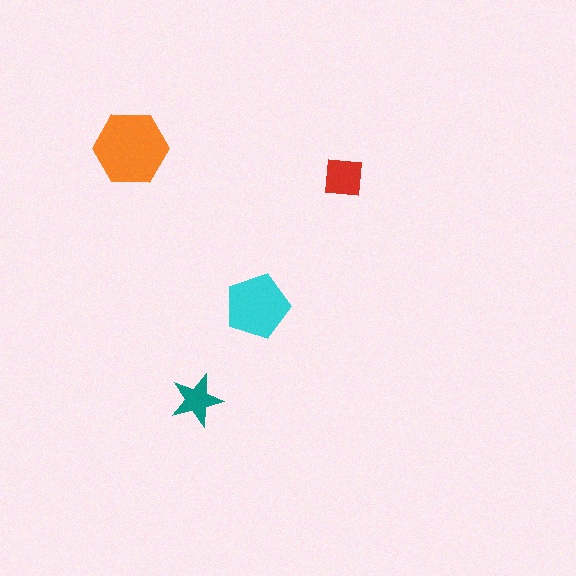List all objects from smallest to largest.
The teal star, the red square, the cyan pentagon, the orange hexagon.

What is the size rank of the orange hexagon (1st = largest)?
1st.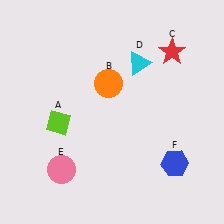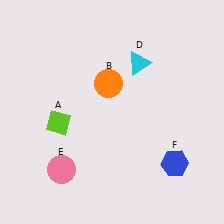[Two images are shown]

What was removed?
The red star (C) was removed in Image 2.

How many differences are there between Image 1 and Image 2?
There is 1 difference between the two images.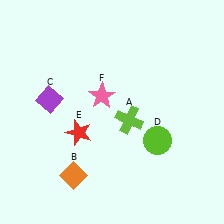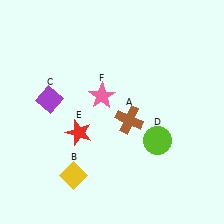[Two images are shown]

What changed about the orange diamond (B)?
In Image 1, B is orange. In Image 2, it changed to yellow.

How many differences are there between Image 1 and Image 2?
There are 2 differences between the two images.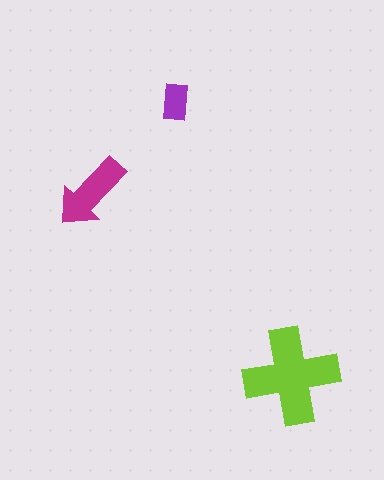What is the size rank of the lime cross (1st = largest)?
1st.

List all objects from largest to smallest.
The lime cross, the magenta arrow, the purple rectangle.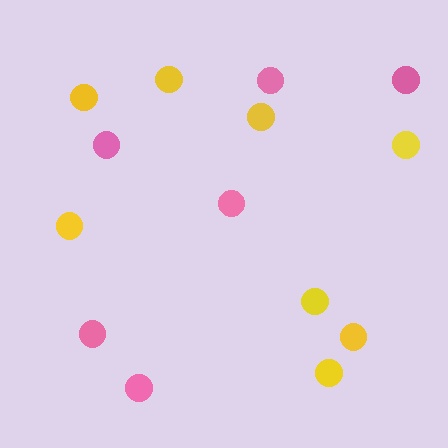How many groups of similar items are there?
There are 2 groups: one group of pink circles (6) and one group of yellow circles (8).